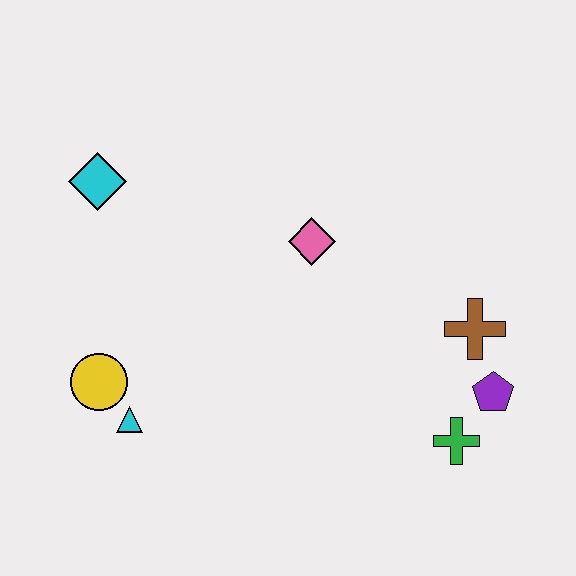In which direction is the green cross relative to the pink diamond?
The green cross is below the pink diamond.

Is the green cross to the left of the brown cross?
Yes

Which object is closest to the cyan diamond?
The yellow circle is closest to the cyan diamond.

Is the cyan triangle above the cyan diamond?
No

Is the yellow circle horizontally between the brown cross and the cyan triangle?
No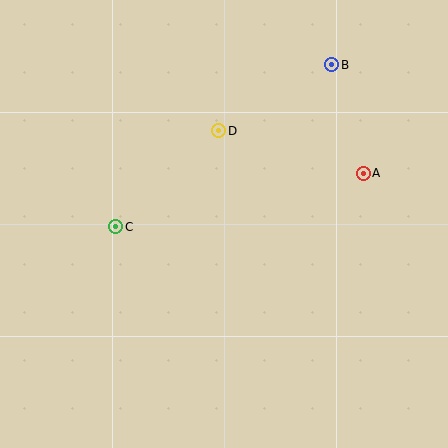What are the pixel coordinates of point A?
Point A is at (363, 173).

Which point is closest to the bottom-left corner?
Point C is closest to the bottom-left corner.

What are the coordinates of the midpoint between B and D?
The midpoint between B and D is at (275, 98).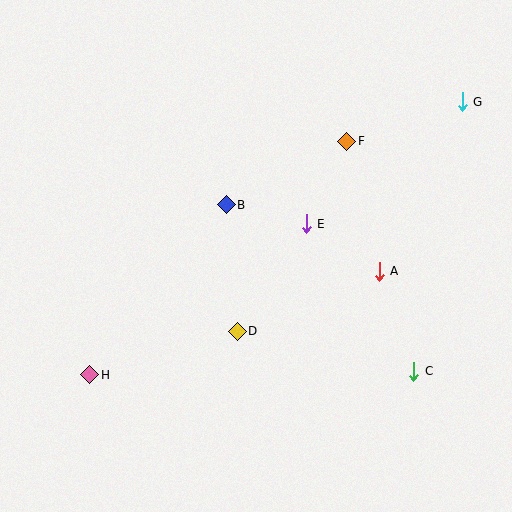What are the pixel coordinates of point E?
Point E is at (306, 224).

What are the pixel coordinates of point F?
Point F is at (347, 141).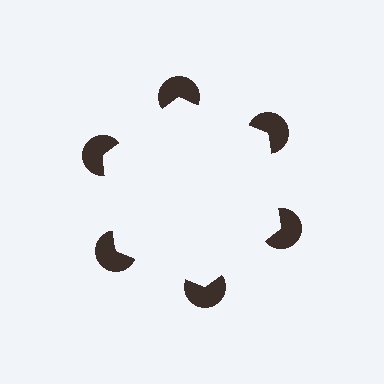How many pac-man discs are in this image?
There are 6 — one at each vertex of the illusory hexagon.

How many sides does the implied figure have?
6 sides.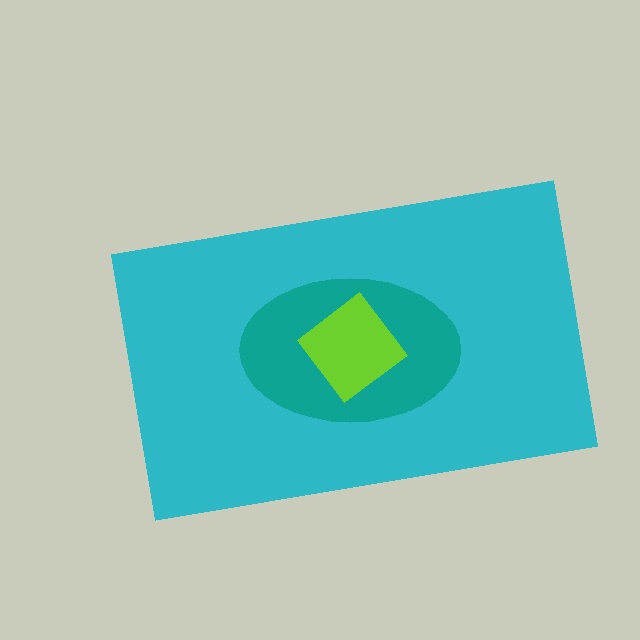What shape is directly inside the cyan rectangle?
The teal ellipse.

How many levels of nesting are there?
3.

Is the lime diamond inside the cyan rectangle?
Yes.